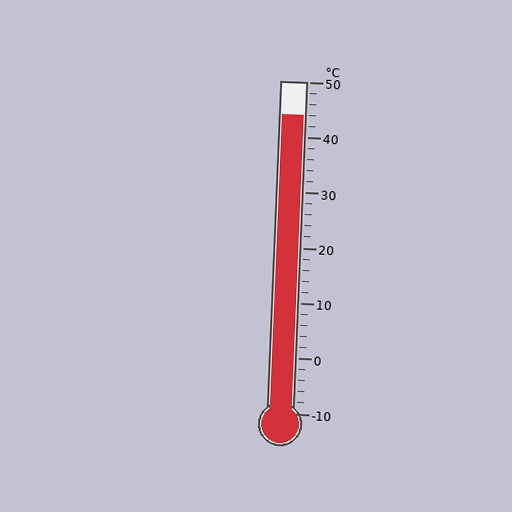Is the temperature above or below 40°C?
The temperature is above 40°C.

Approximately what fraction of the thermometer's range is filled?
The thermometer is filled to approximately 90% of its range.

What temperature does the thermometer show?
The thermometer shows approximately 44°C.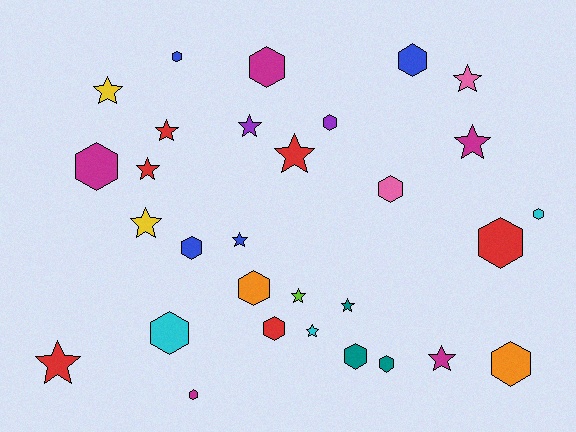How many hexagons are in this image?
There are 16 hexagons.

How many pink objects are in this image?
There are 2 pink objects.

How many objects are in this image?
There are 30 objects.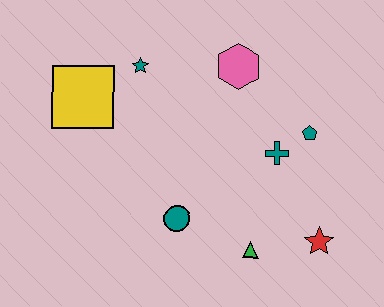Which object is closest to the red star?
The green triangle is closest to the red star.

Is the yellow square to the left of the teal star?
Yes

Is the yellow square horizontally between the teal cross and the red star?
No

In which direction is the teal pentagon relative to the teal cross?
The teal pentagon is to the right of the teal cross.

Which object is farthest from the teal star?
The red star is farthest from the teal star.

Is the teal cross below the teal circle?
No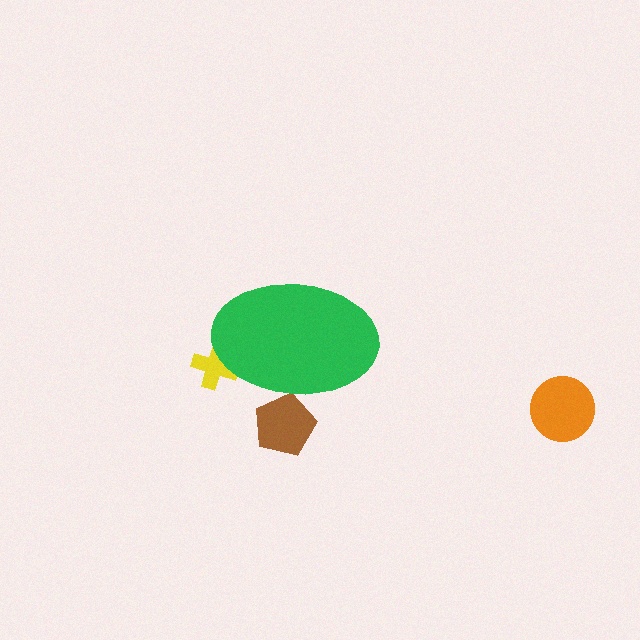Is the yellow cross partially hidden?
Yes, the yellow cross is partially hidden behind the green ellipse.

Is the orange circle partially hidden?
No, the orange circle is fully visible.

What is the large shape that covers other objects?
A green ellipse.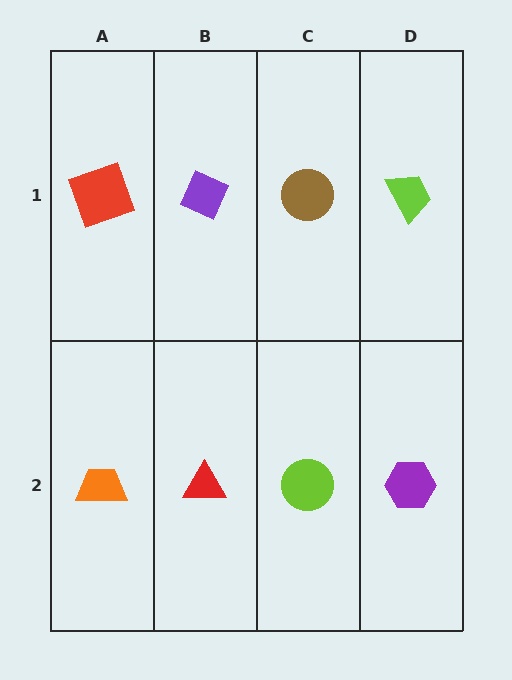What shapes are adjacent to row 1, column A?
An orange trapezoid (row 2, column A), a purple diamond (row 1, column B).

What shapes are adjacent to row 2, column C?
A brown circle (row 1, column C), a red triangle (row 2, column B), a purple hexagon (row 2, column D).